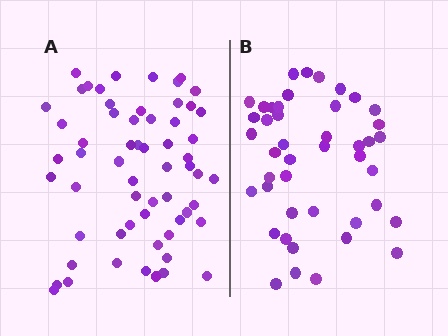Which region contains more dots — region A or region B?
Region A (the left region) has more dots.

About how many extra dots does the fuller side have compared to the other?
Region A has approximately 15 more dots than region B.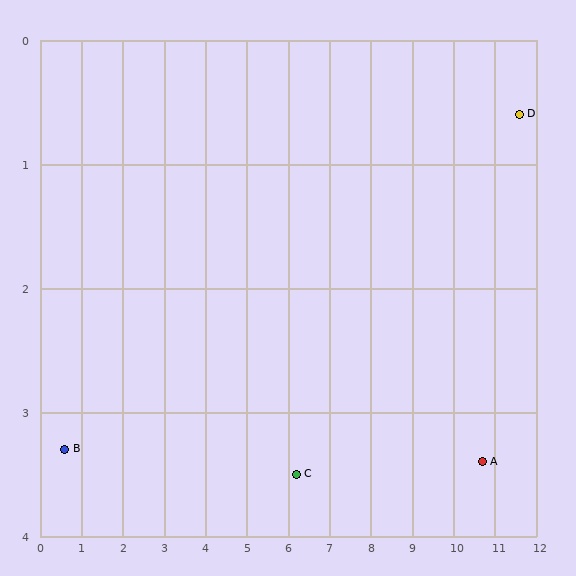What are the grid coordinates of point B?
Point B is at approximately (0.6, 3.3).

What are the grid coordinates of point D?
Point D is at approximately (11.6, 0.6).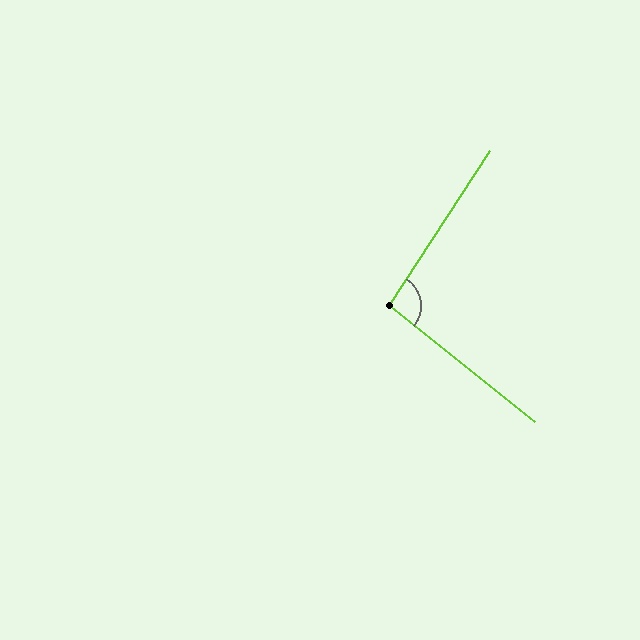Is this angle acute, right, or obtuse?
It is obtuse.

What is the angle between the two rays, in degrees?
Approximately 96 degrees.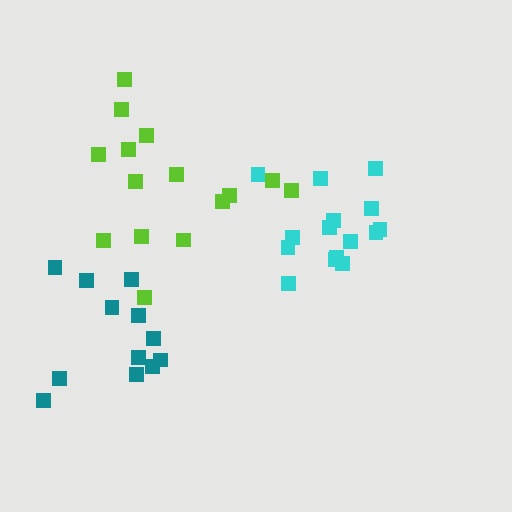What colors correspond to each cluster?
The clusters are colored: cyan, teal, lime.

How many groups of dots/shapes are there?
There are 3 groups.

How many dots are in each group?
Group 1: 15 dots, Group 2: 12 dots, Group 3: 15 dots (42 total).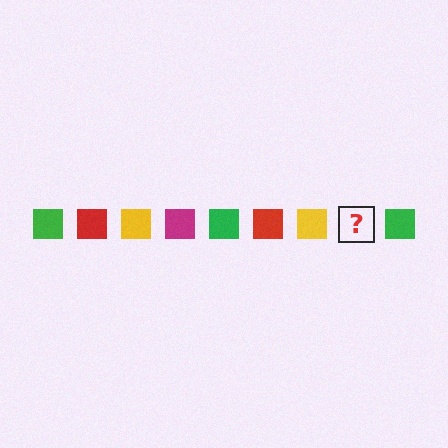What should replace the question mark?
The question mark should be replaced with a magenta square.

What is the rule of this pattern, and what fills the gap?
The rule is that the pattern cycles through green, red, yellow, magenta squares. The gap should be filled with a magenta square.